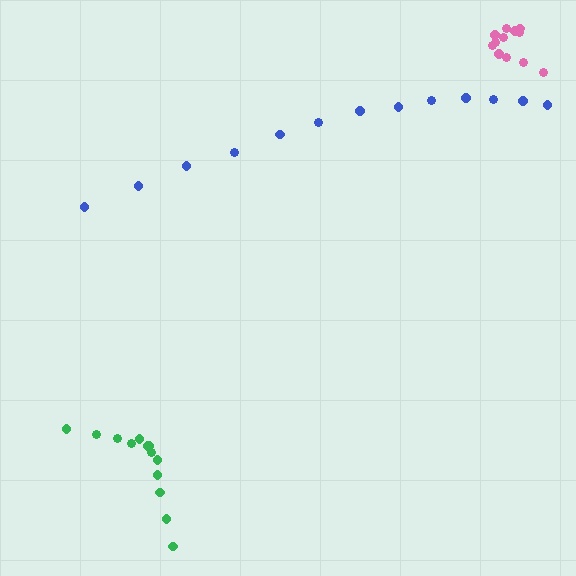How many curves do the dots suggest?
There are 3 distinct paths.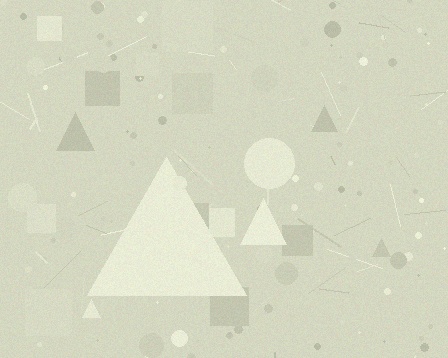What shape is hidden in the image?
A triangle is hidden in the image.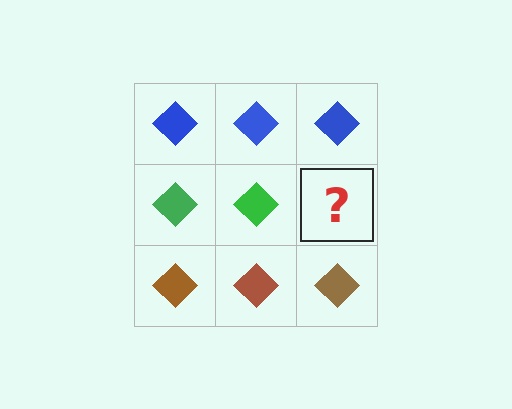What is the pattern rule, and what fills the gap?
The rule is that each row has a consistent color. The gap should be filled with a green diamond.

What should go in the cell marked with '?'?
The missing cell should contain a green diamond.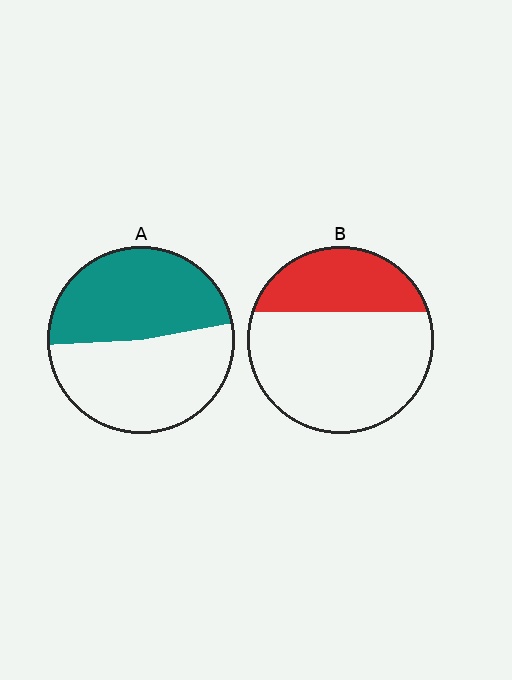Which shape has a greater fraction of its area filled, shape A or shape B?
Shape A.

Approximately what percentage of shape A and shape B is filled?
A is approximately 50% and B is approximately 30%.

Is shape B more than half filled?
No.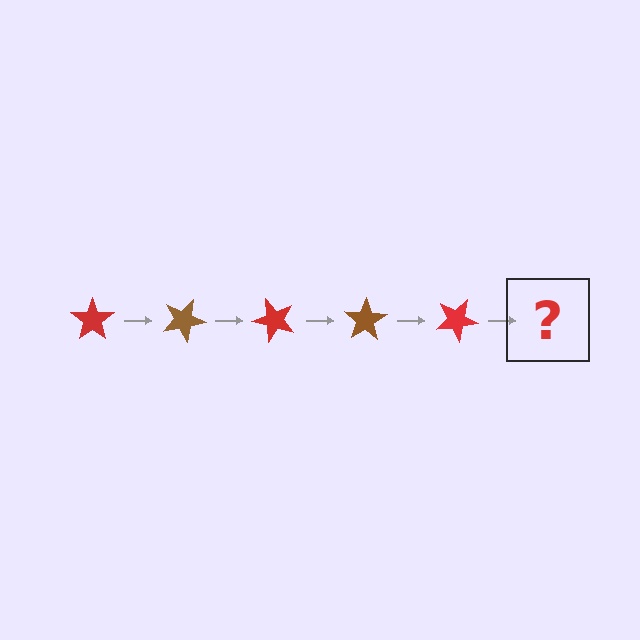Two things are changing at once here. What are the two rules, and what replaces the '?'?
The two rules are that it rotates 25 degrees each step and the color cycles through red and brown. The '?' should be a brown star, rotated 125 degrees from the start.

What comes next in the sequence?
The next element should be a brown star, rotated 125 degrees from the start.